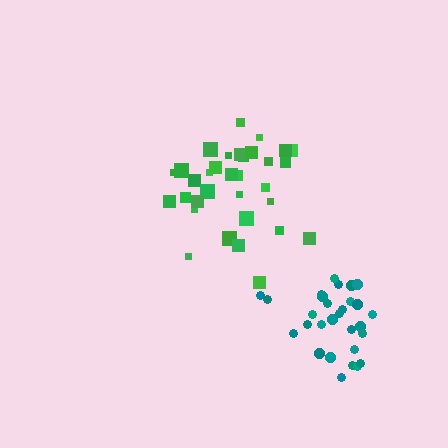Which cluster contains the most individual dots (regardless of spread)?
Green (33).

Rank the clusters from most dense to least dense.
teal, green.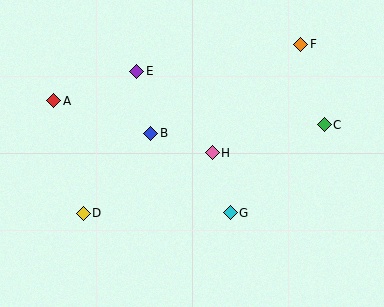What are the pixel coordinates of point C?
Point C is at (324, 125).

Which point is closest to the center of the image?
Point H at (212, 153) is closest to the center.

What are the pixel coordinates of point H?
Point H is at (212, 153).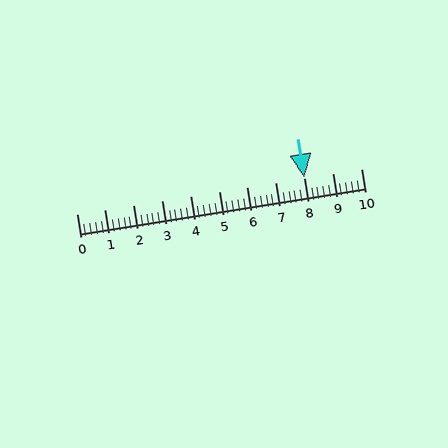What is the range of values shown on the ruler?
The ruler shows values from 0 to 10.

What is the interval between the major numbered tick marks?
The major tick marks are spaced 1 units apart.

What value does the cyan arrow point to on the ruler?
The cyan arrow points to approximately 8.0.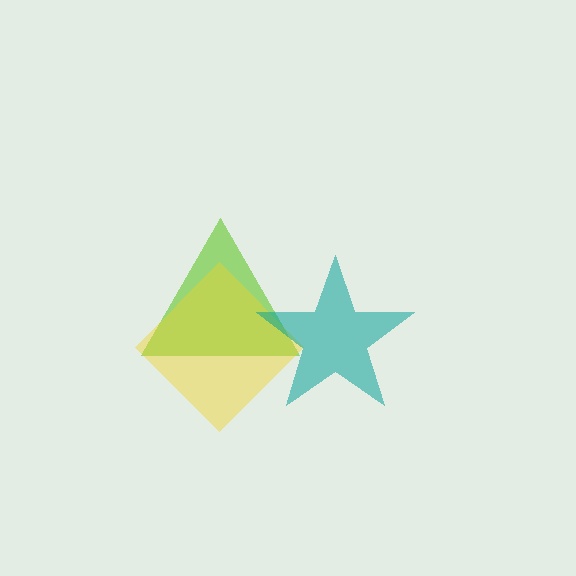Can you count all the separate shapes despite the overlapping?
Yes, there are 3 separate shapes.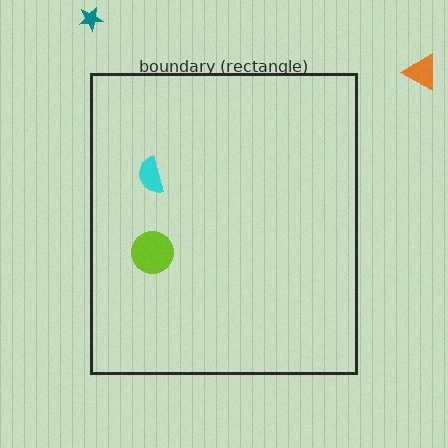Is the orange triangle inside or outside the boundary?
Outside.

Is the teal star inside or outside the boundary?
Outside.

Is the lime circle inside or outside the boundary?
Inside.